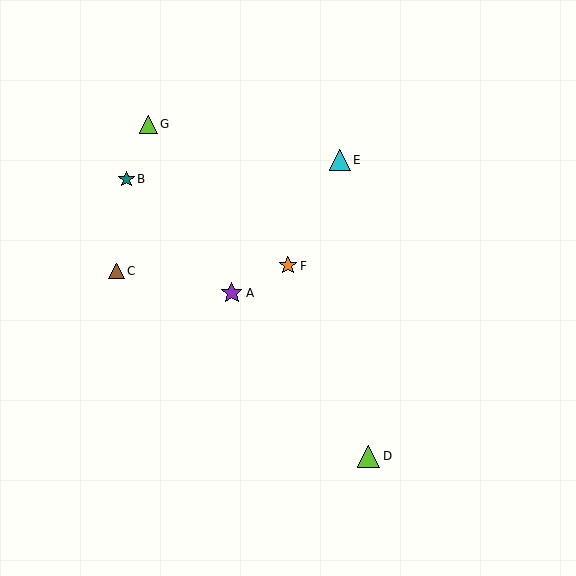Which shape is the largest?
The lime triangle (labeled D) is the largest.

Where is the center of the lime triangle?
The center of the lime triangle is at (148, 124).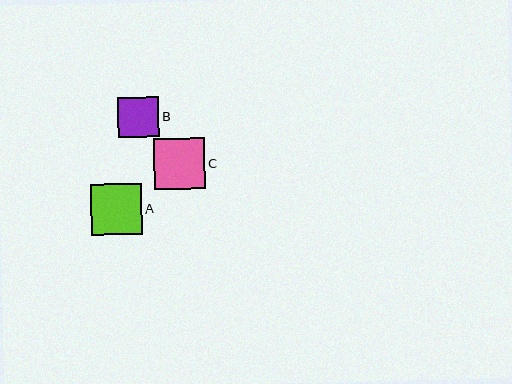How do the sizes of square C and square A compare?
Square C and square A are approximately the same size.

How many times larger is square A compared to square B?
Square A is approximately 1.3 times the size of square B.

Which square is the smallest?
Square B is the smallest with a size of approximately 41 pixels.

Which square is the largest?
Square C is the largest with a size of approximately 51 pixels.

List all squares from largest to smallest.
From largest to smallest: C, A, B.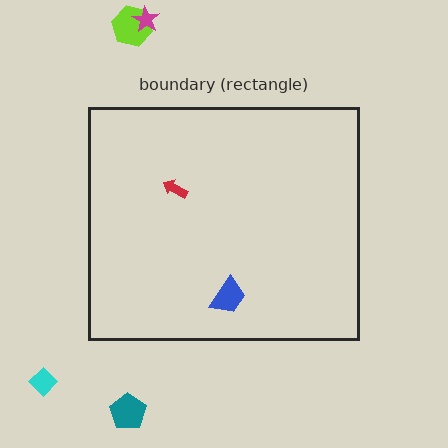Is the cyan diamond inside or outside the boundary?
Outside.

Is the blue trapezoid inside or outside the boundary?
Inside.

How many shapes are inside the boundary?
2 inside, 4 outside.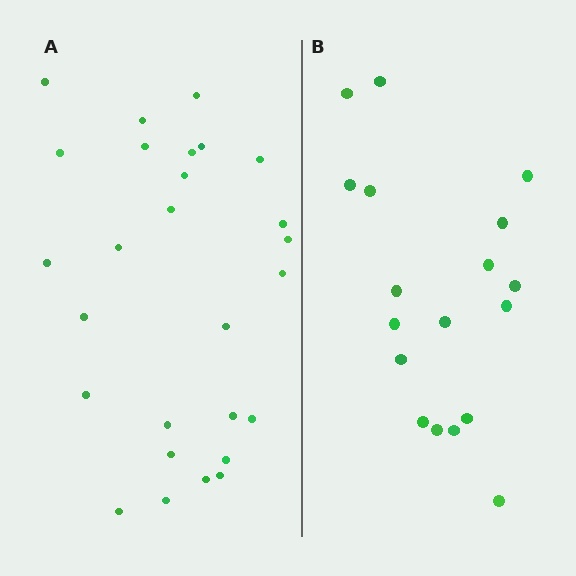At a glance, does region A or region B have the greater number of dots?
Region A (the left region) has more dots.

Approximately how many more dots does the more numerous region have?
Region A has roughly 8 or so more dots than region B.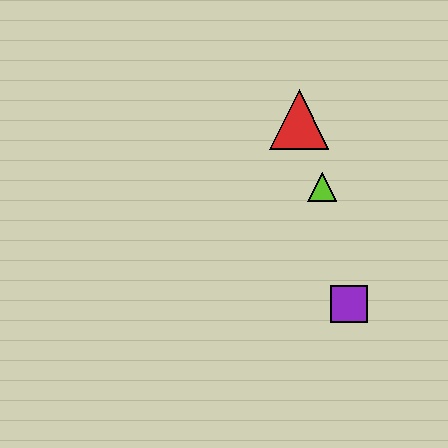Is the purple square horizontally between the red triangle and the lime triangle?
No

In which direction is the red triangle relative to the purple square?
The red triangle is above the purple square.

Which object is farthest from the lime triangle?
The purple square is farthest from the lime triangle.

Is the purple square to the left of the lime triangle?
No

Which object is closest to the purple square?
The lime triangle is closest to the purple square.